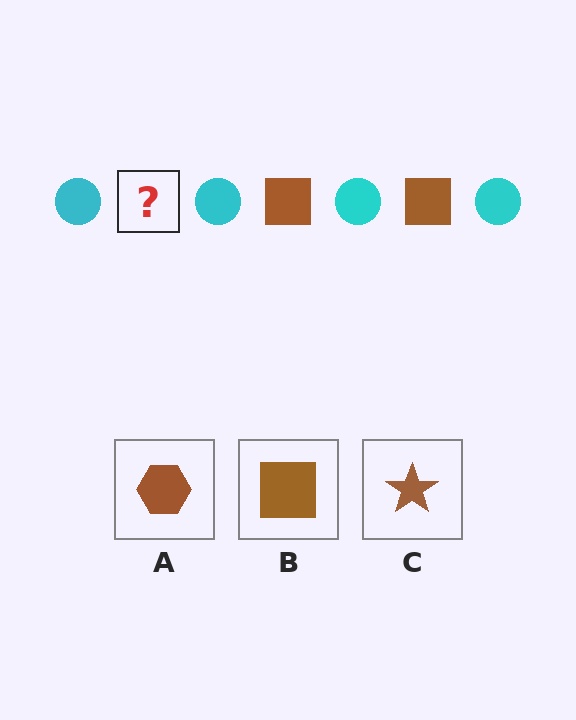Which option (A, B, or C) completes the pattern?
B.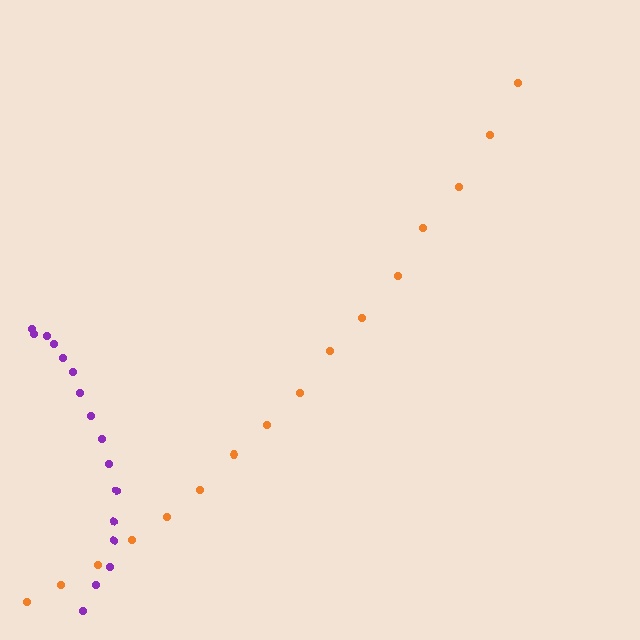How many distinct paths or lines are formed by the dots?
There are 2 distinct paths.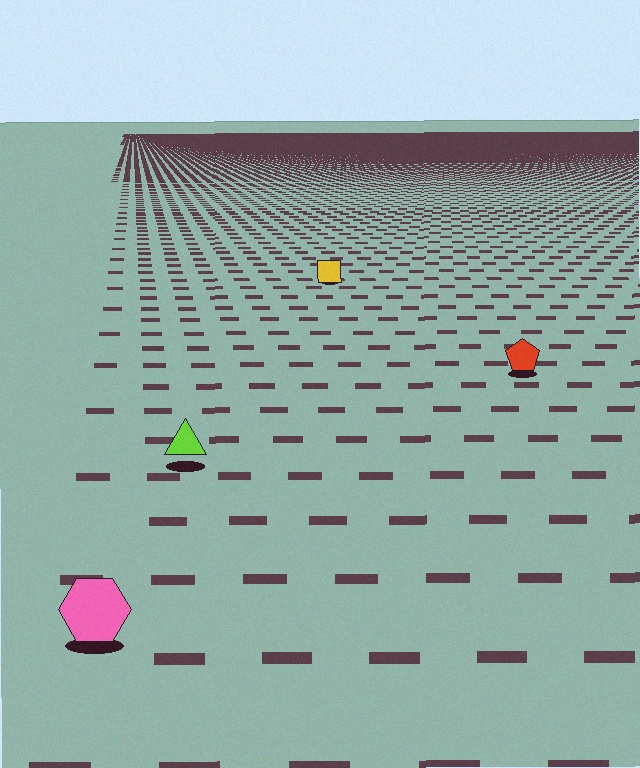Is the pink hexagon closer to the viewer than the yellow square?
Yes. The pink hexagon is closer — you can tell from the texture gradient: the ground texture is coarser near it.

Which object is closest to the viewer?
The pink hexagon is closest. The texture marks near it are larger and more spread out.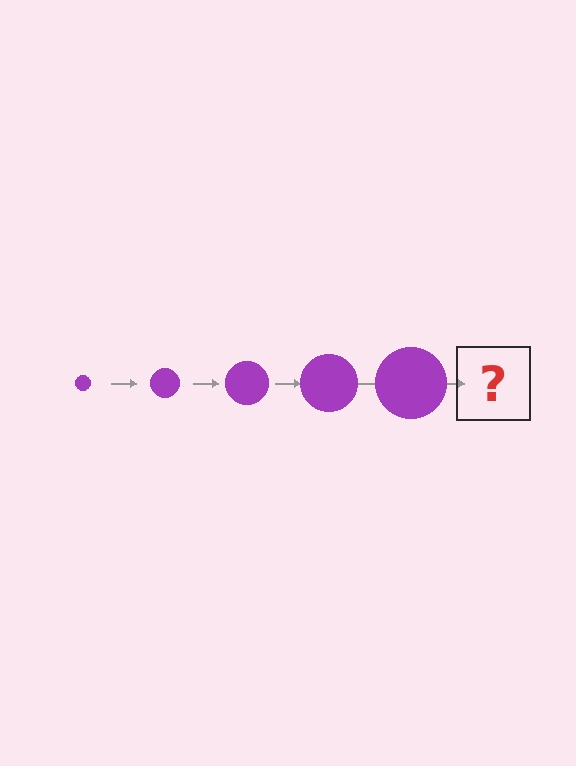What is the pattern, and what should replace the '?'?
The pattern is that the circle gets progressively larger each step. The '?' should be a purple circle, larger than the previous one.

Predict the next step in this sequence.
The next step is a purple circle, larger than the previous one.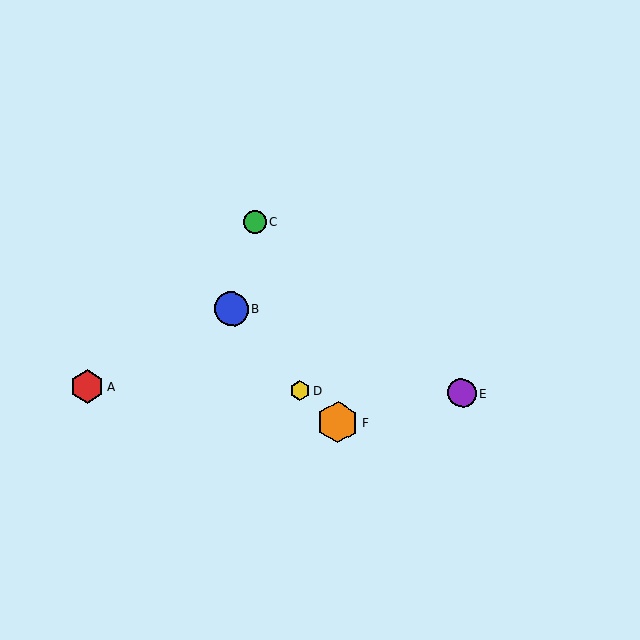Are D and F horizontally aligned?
No, D is at y≈390 and F is at y≈422.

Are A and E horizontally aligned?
Yes, both are at y≈386.